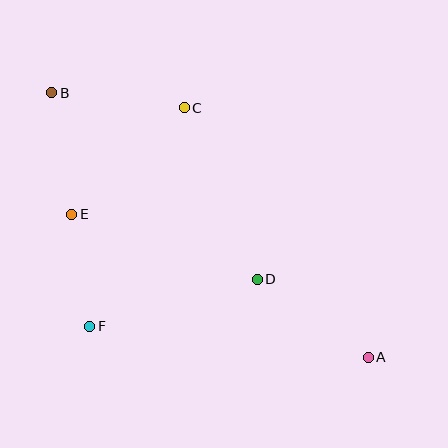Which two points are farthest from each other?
Points A and B are farthest from each other.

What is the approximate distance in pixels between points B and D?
The distance between B and D is approximately 278 pixels.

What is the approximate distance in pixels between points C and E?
The distance between C and E is approximately 155 pixels.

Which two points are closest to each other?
Points E and F are closest to each other.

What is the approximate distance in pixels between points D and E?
The distance between D and E is approximately 197 pixels.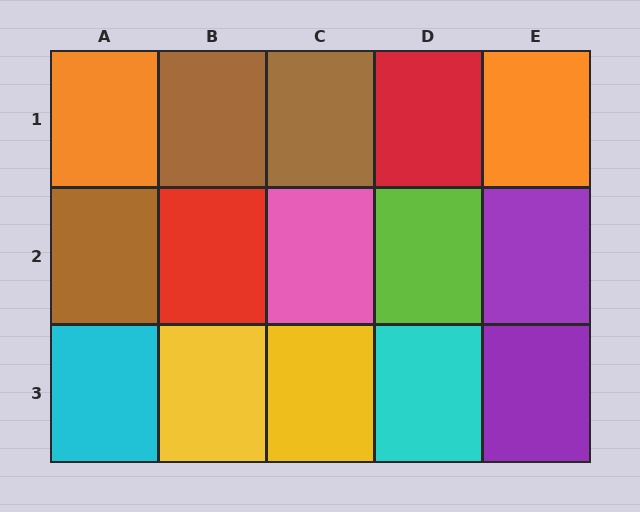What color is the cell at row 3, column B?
Yellow.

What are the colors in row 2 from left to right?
Brown, red, pink, lime, purple.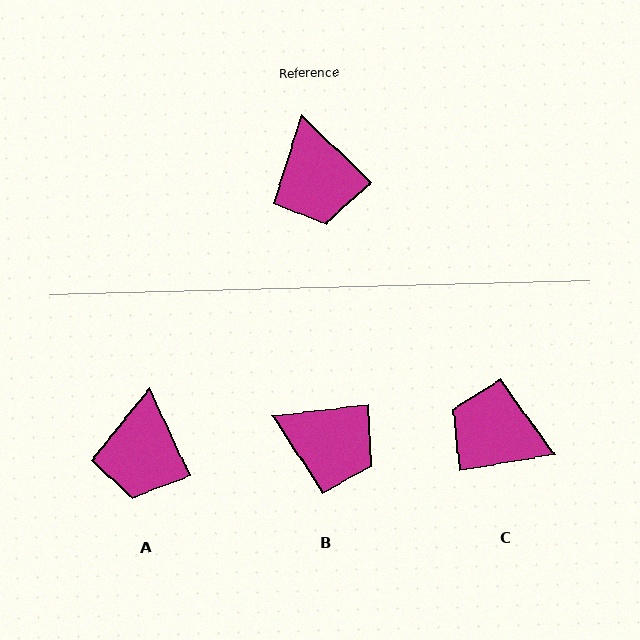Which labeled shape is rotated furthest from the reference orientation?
C, about 126 degrees away.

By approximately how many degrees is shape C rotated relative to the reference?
Approximately 126 degrees clockwise.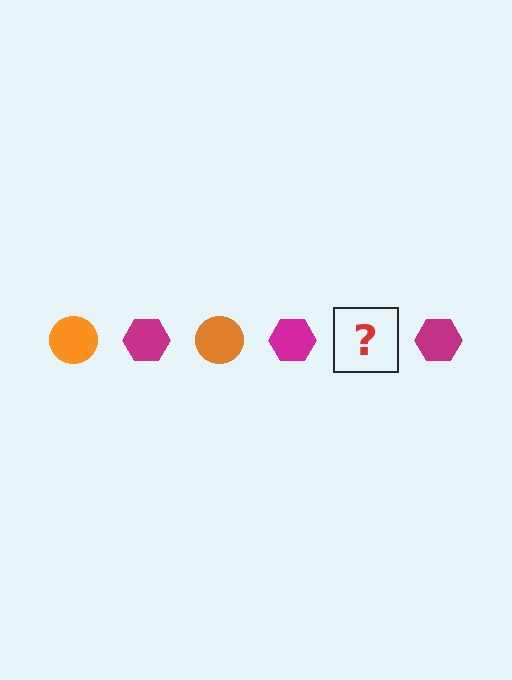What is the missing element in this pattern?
The missing element is an orange circle.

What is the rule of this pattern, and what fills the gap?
The rule is that the pattern alternates between orange circle and magenta hexagon. The gap should be filled with an orange circle.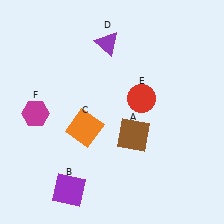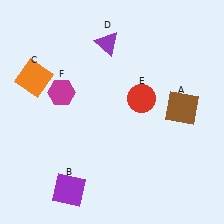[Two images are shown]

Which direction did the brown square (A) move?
The brown square (A) moved right.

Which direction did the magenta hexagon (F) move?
The magenta hexagon (F) moved right.